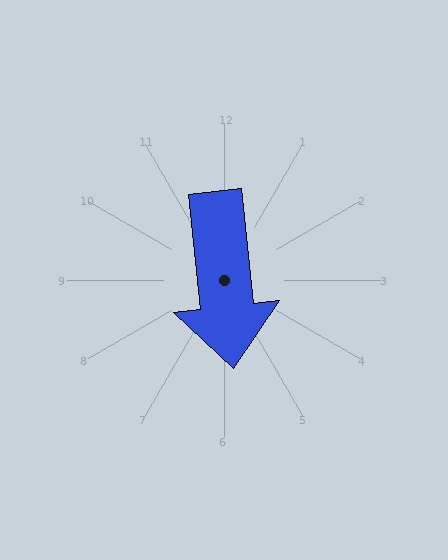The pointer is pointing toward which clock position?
Roughly 6 o'clock.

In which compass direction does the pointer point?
South.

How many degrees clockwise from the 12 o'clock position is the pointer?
Approximately 174 degrees.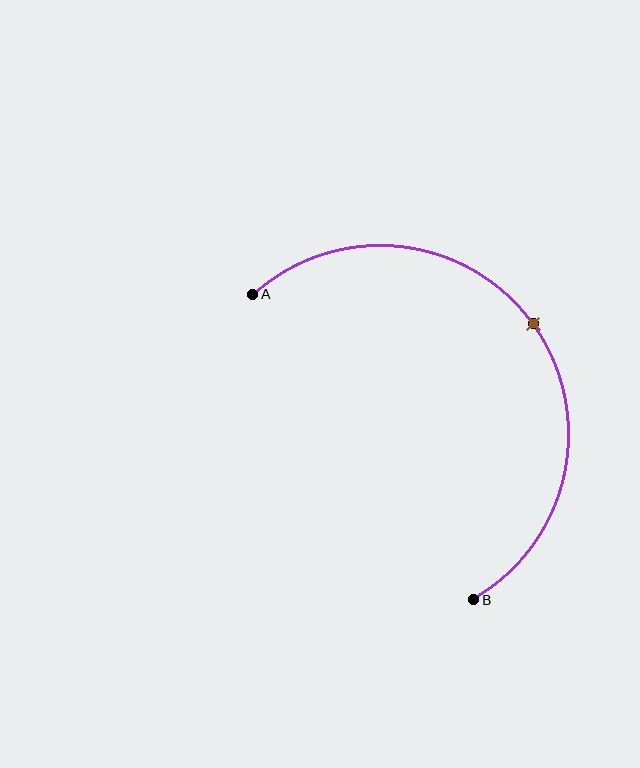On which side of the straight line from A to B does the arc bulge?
The arc bulges above and to the right of the straight line connecting A and B.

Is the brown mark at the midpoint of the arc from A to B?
Yes. The brown mark lies on the arc at equal arc-length from both A and B — it is the arc midpoint.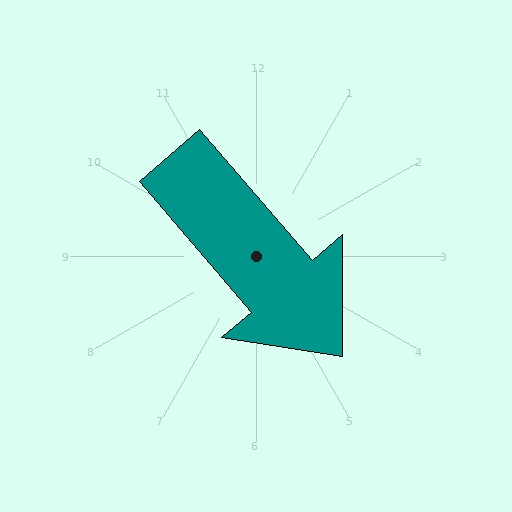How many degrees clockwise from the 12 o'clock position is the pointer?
Approximately 139 degrees.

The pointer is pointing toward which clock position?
Roughly 5 o'clock.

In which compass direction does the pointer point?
Southeast.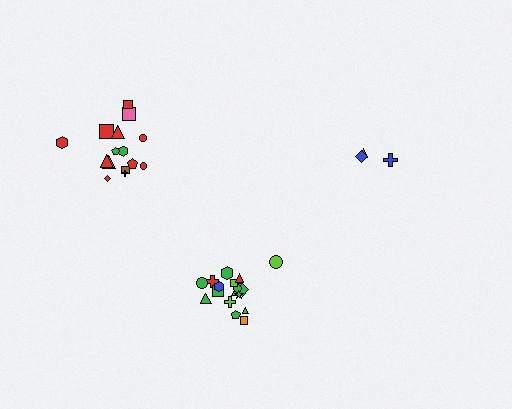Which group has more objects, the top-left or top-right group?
The top-left group.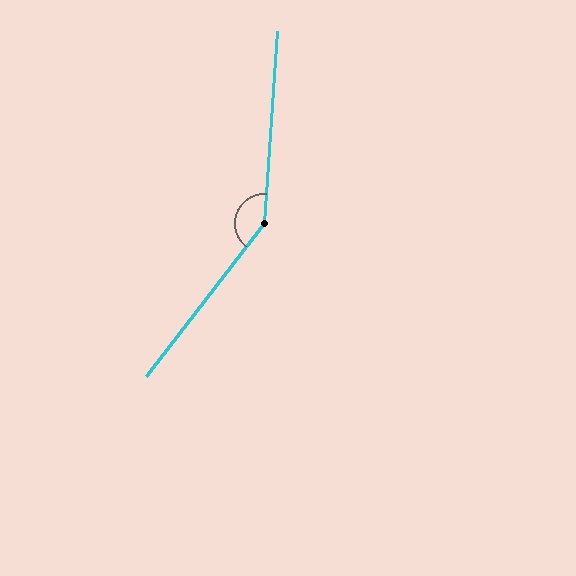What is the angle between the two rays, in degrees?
Approximately 146 degrees.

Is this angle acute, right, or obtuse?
It is obtuse.